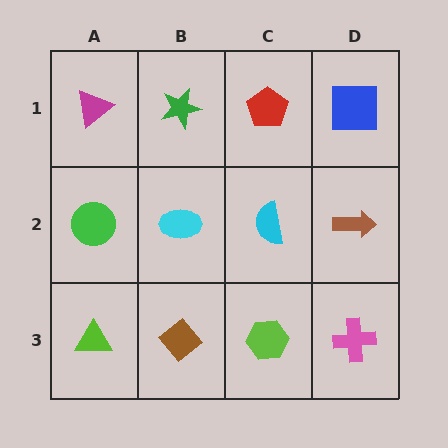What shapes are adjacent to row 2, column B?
A green star (row 1, column B), a brown diamond (row 3, column B), a green circle (row 2, column A), a cyan semicircle (row 2, column C).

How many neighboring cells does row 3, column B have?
3.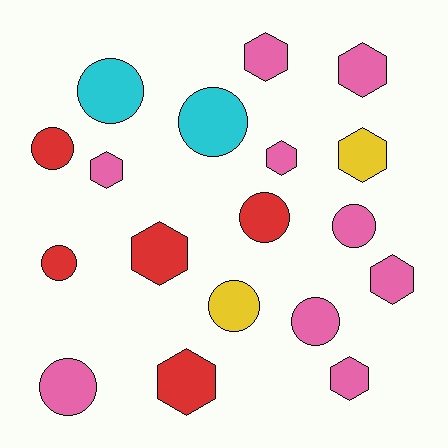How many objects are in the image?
There are 18 objects.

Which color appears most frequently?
Pink, with 9 objects.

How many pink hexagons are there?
There are 6 pink hexagons.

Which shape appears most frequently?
Circle, with 9 objects.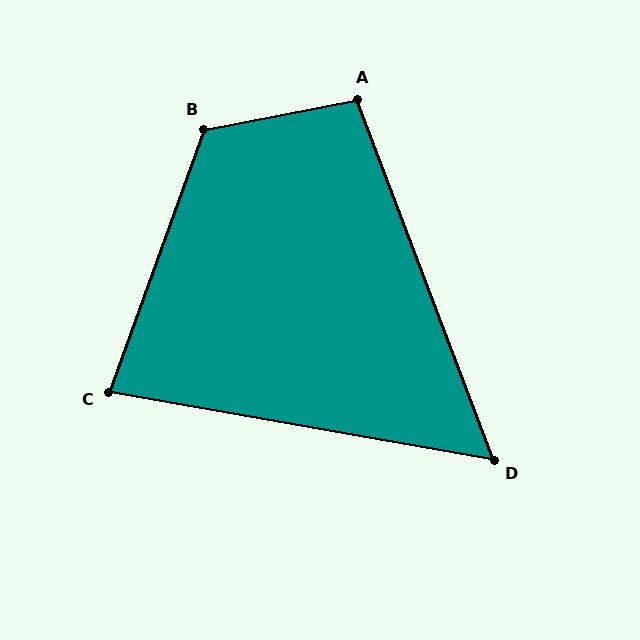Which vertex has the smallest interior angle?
D, at approximately 59 degrees.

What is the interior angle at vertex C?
Approximately 80 degrees (acute).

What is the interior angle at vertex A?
Approximately 100 degrees (obtuse).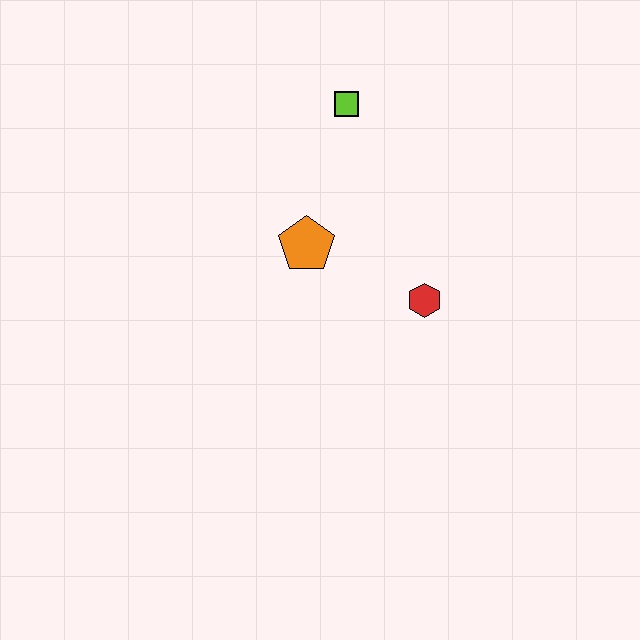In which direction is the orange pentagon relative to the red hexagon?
The orange pentagon is to the left of the red hexagon.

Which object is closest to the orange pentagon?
The red hexagon is closest to the orange pentagon.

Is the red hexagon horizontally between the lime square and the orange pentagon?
No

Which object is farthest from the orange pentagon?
The lime square is farthest from the orange pentagon.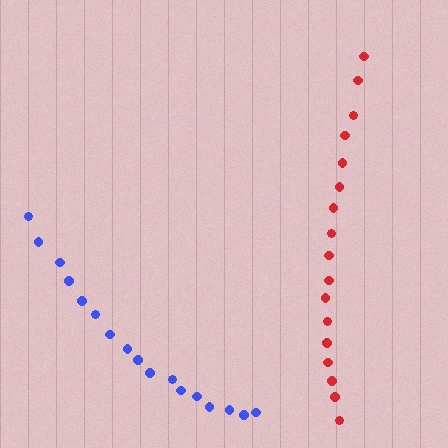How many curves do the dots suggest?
There are 2 distinct paths.